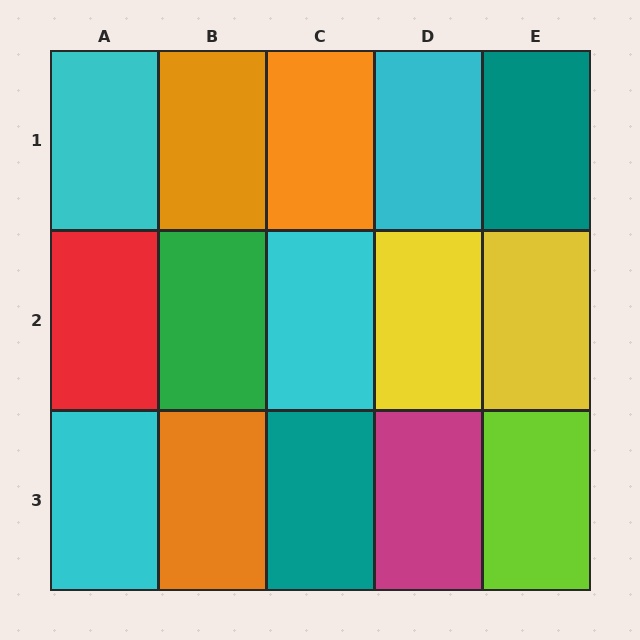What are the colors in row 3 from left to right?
Cyan, orange, teal, magenta, lime.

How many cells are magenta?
1 cell is magenta.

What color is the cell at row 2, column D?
Yellow.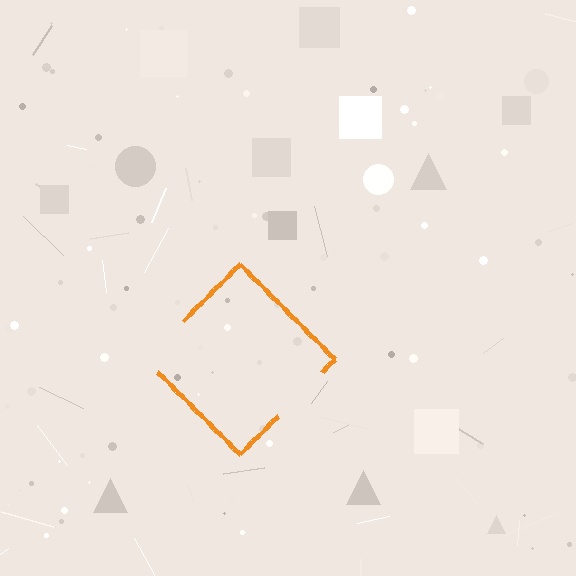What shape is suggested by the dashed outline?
The dashed outline suggests a diamond.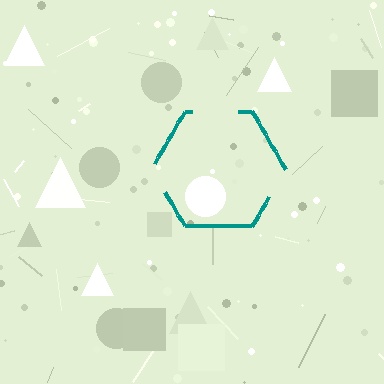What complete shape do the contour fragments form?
The contour fragments form a hexagon.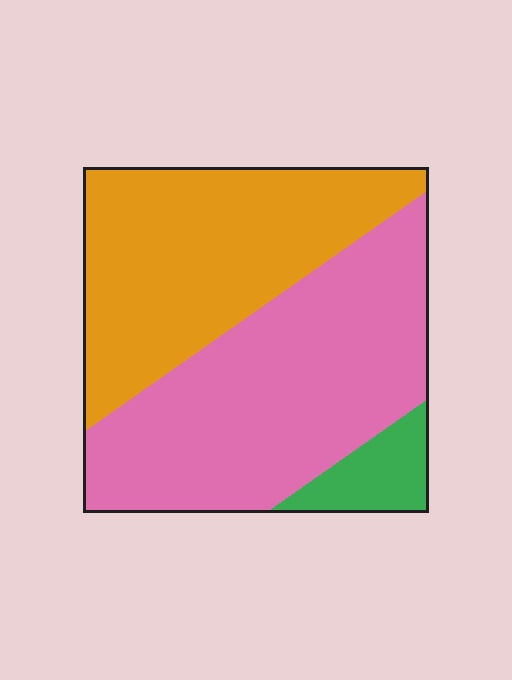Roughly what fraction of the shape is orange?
Orange takes up about two fifths (2/5) of the shape.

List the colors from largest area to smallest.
From largest to smallest: pink, orange, green.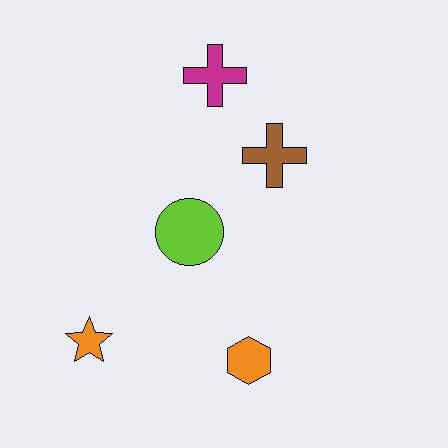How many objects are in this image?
There are 5 objects.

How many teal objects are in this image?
There are no teal objects.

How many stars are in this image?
There is 1 star.